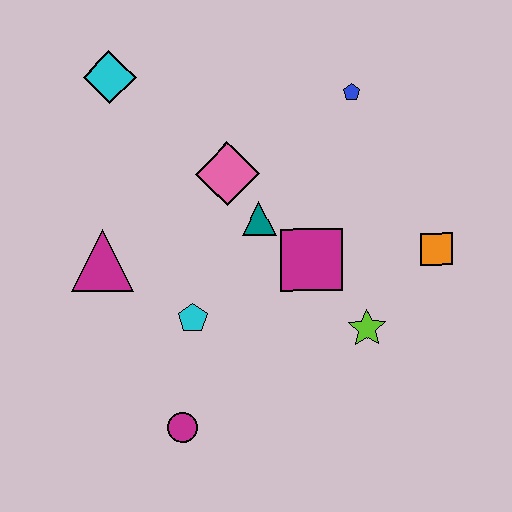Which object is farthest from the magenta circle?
The blue pentagon is farthest from the magenta circle.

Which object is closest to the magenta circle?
The cyan pentagon is closest to the magenta circle.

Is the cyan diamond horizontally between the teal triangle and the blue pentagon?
No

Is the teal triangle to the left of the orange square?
Yes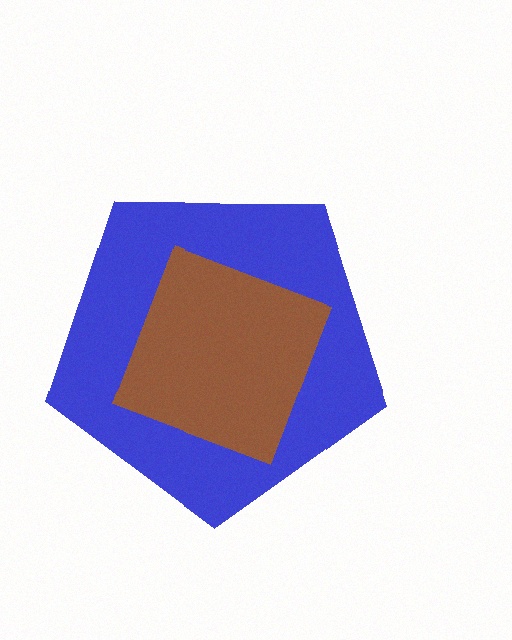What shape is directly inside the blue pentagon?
The brown square.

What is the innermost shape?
The brown square.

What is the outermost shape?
The blue pentagon.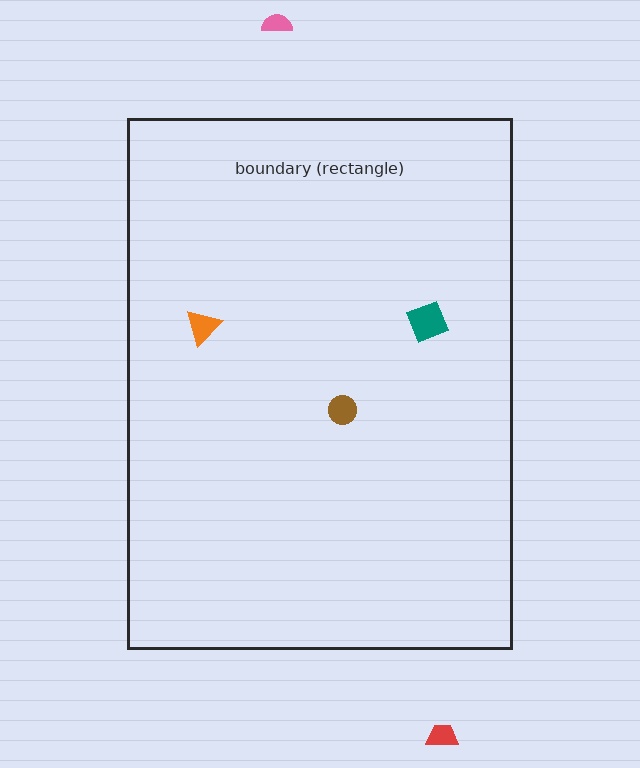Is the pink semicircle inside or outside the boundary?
Outside.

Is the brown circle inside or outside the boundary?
Inside.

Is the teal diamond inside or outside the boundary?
Inside.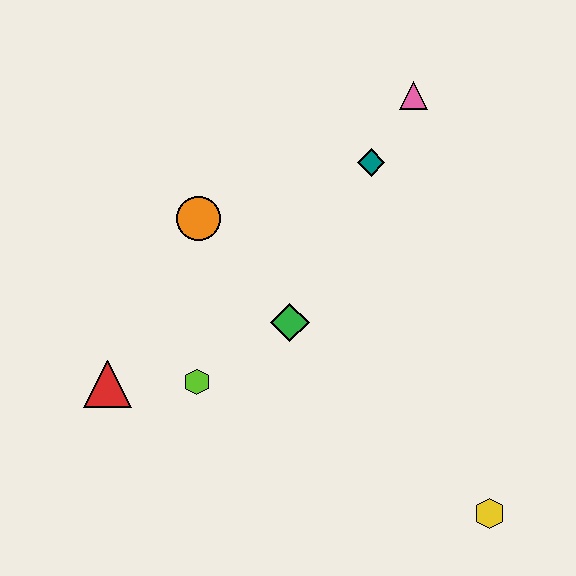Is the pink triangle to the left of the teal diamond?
No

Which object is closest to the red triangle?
The lime hexagon is closest to the red triangle.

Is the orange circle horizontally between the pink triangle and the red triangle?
Yes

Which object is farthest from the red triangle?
The pink triangle is farthest from the red triangle.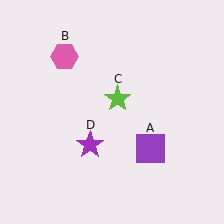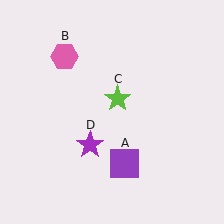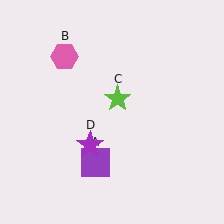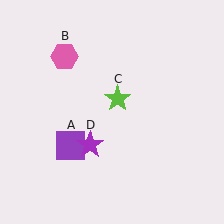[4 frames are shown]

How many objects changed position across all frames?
1 object changed position: purple square (object A).